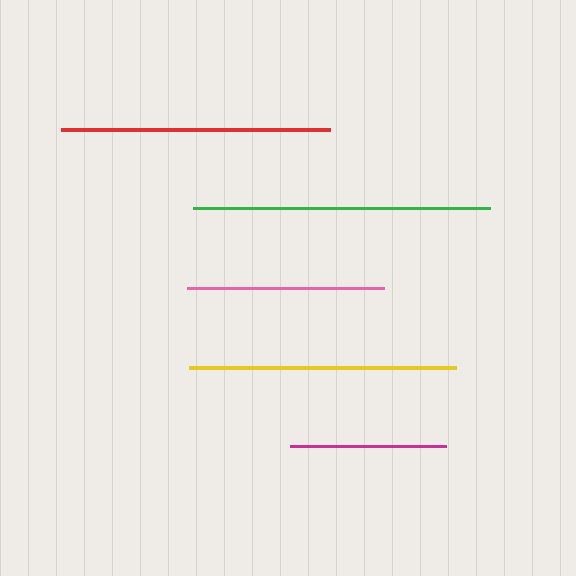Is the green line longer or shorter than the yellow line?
The green line is longer than the yellow line.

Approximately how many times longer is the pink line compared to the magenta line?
The pink line is approximately 1.3 times the length of the magenta line.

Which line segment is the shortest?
The magenta line is the shortest at approximately 155 pixels.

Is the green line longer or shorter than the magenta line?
The green line is longer than the magenta line.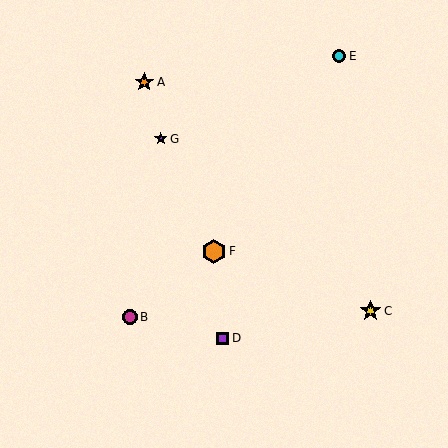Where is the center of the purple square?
The center of the purple square is at (223, 338).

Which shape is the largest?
The orange hexagon (labeled F) is the largest.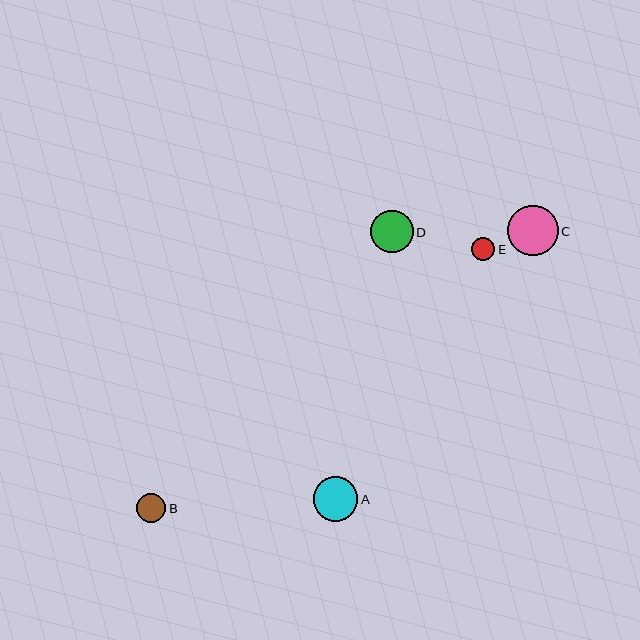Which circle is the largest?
Circle C is the largest with a size of approximately 50 pixels.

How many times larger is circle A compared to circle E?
Circle A is approximately 1.9 times the size of circle E.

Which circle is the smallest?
Circle E is the smallest with a size of approximately 24 pixels.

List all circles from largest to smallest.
From largest to smallest: C, A, D, B, E.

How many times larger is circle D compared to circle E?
Circle D is approximately 1.8 times the size of circle E.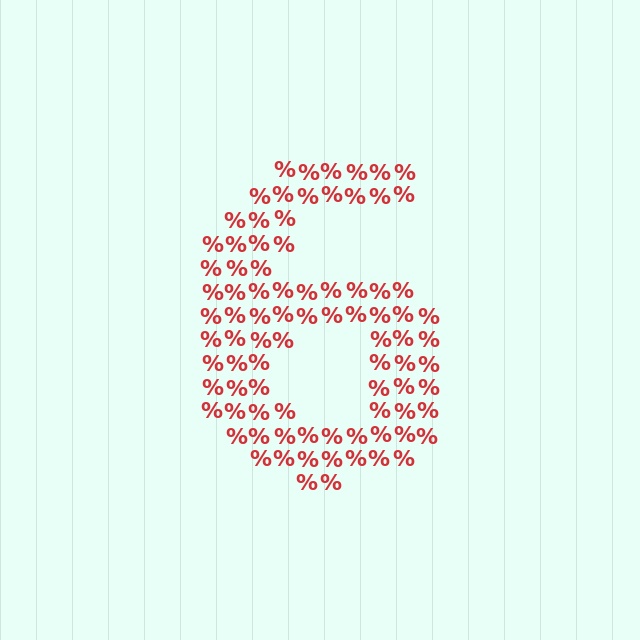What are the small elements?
The small elements are percent signs.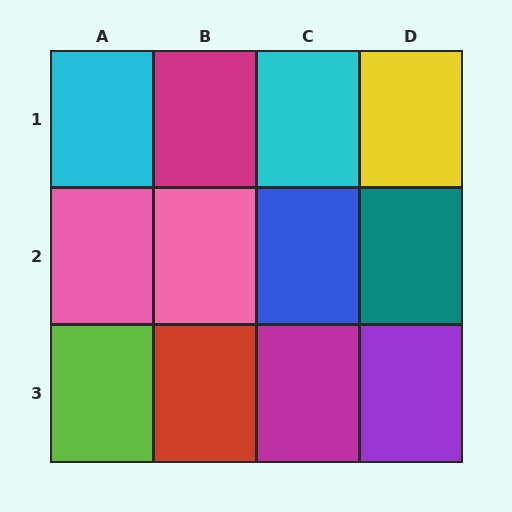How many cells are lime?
1 cell is lime.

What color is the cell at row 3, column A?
Lime.